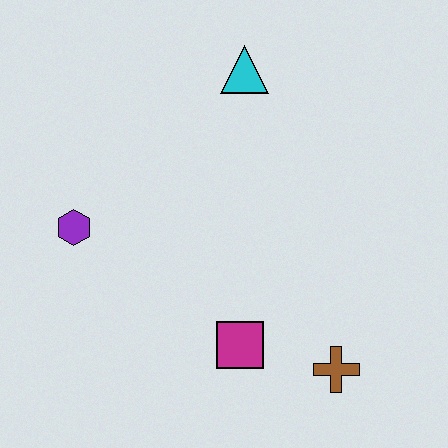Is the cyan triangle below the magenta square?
No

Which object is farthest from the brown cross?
The cyan triangle is farthest from the brown cross.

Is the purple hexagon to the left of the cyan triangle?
Yes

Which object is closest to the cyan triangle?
The purple hexagon is closest to the cyan triangle.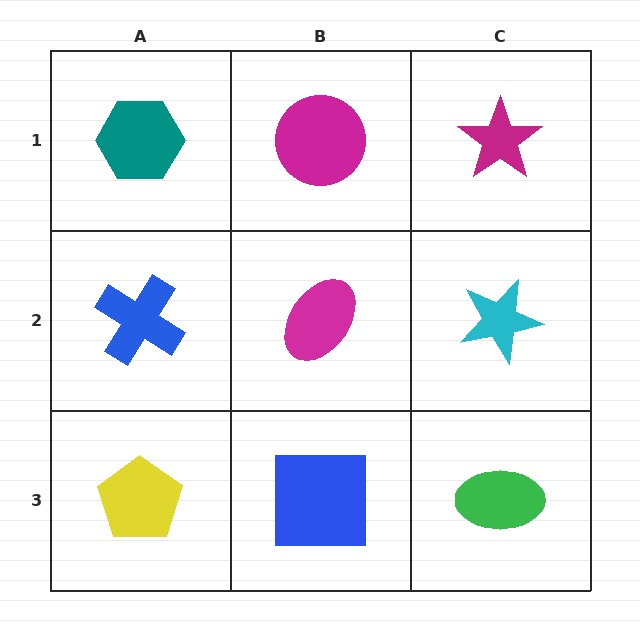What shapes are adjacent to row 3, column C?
A cyan star (row 2, column C), a blue square (row 3, column B).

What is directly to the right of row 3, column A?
A blue square.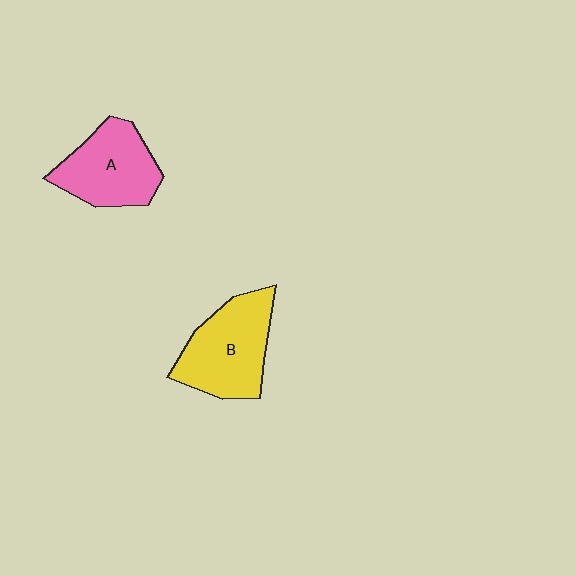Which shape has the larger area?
Shape B (yellow).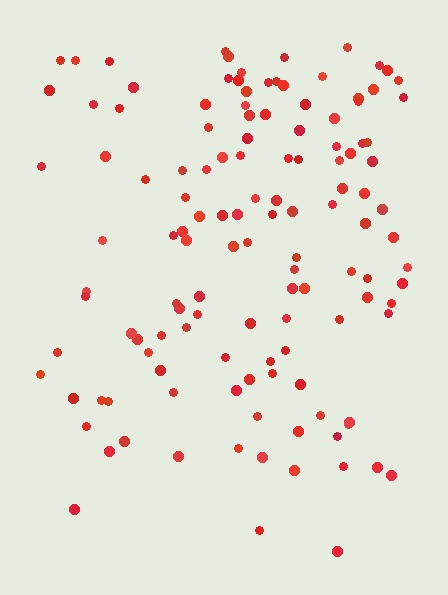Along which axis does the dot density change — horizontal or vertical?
Vertical.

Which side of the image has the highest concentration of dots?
The top.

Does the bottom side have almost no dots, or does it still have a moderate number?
Still a moderate number, just noticeably fewer than the top.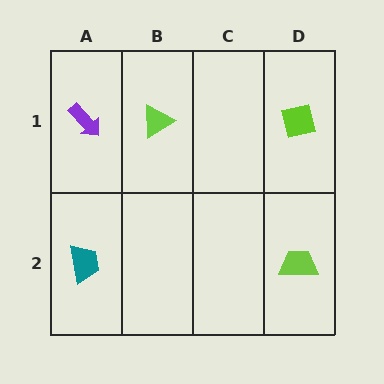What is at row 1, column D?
A lime square.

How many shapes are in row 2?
2 shapes.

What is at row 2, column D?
A lime trapezoid.